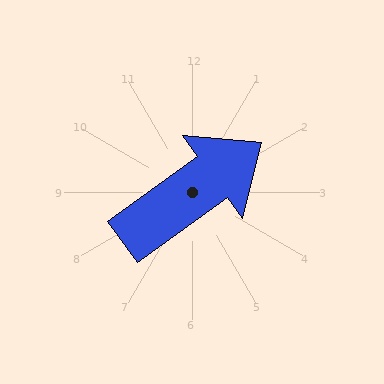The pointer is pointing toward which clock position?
Roughly 2 o'clock.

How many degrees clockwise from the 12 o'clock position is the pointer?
Approximately 54 degrees.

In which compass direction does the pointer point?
Northeast.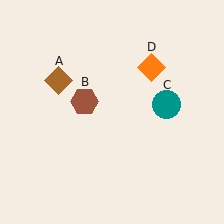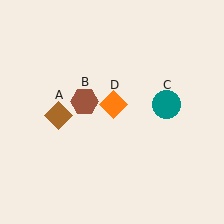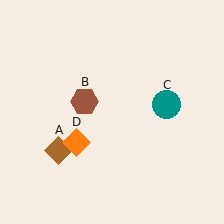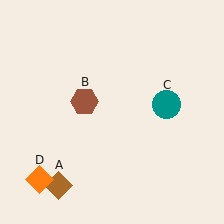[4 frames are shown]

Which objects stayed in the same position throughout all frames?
Brown hexagon (object B) and teal circle (object C) remained stationary.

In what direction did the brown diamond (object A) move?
The brown diamond (object A) moved down.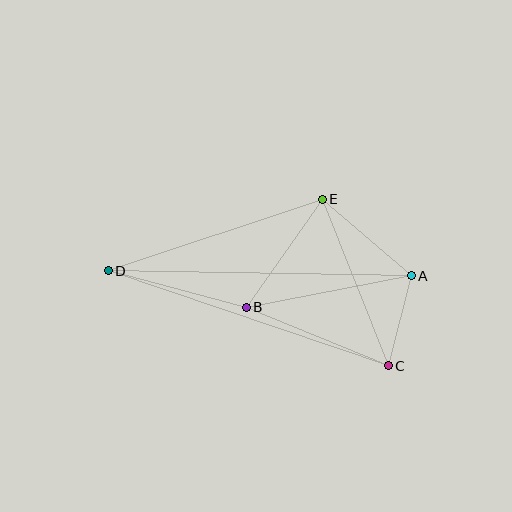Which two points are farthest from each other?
Points A and D are farthest from each other.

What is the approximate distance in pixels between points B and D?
The distance between B and D is approximately 143 pixels.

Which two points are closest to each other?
Points A and C are closest to each other.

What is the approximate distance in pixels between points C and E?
The distance between C and E is approximately 179 pixels.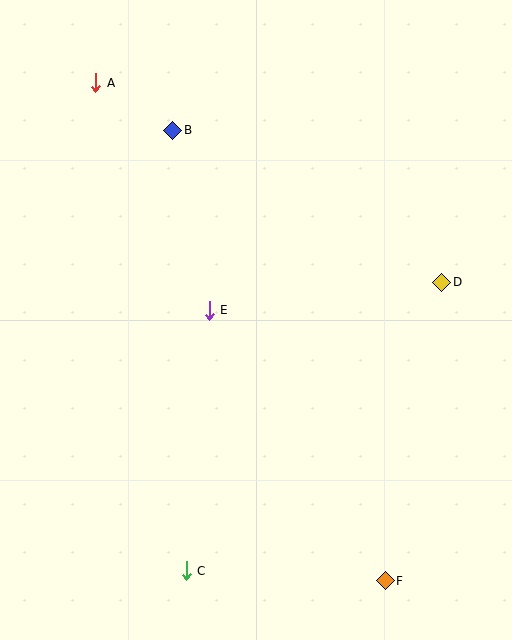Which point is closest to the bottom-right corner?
Point F is closest to the bottom-right corner.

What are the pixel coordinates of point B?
Point B is at (173, 130).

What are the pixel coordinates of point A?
Point A is at (96, 83).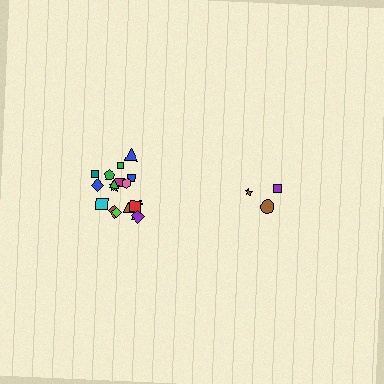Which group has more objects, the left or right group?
The left group.